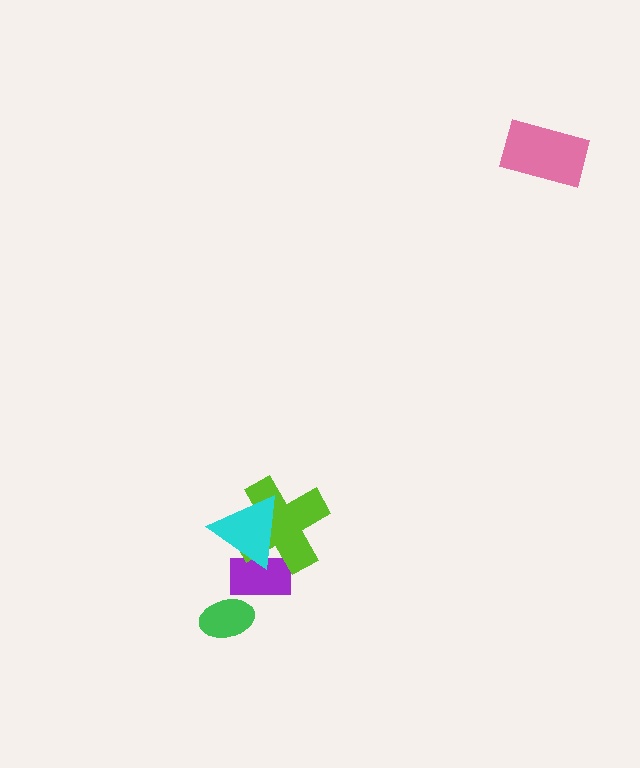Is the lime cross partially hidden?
Yes, it is partially covered by another shape.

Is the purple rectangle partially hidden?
Yes, it is partially covered by another shape.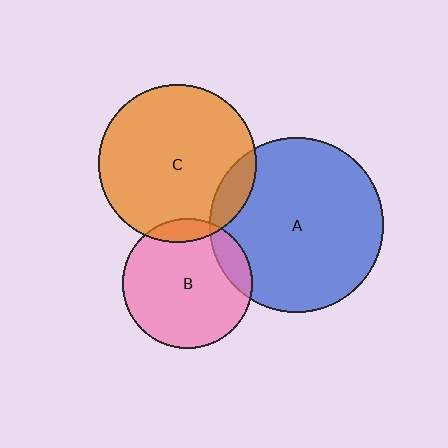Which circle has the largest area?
Circle A (blue).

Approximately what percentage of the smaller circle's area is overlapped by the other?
Approximately 10%.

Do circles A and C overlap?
Yes.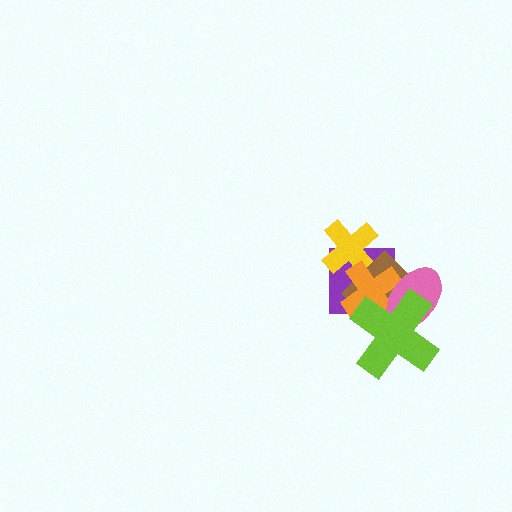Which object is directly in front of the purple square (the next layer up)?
The yellow cross is directly in front of the purple square.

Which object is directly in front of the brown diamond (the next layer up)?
The orange cross is directly in front of the brown diamond.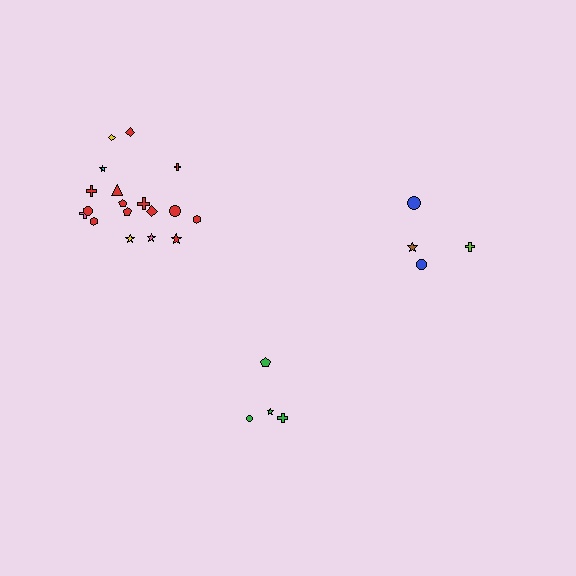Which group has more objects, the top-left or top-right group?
The top-left group.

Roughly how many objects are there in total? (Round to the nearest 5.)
Roughly 25 objects in total.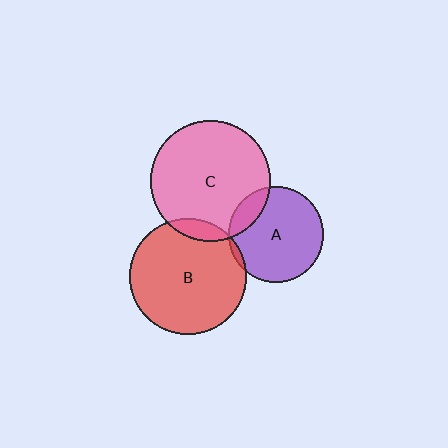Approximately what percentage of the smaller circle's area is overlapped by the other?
Approximately 15%.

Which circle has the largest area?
Circle C (pink).